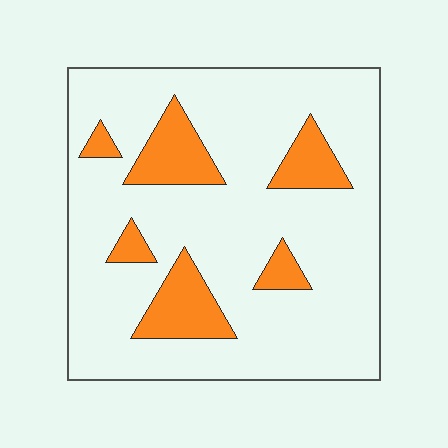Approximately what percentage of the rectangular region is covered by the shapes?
Approximately 15%.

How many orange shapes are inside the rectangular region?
6.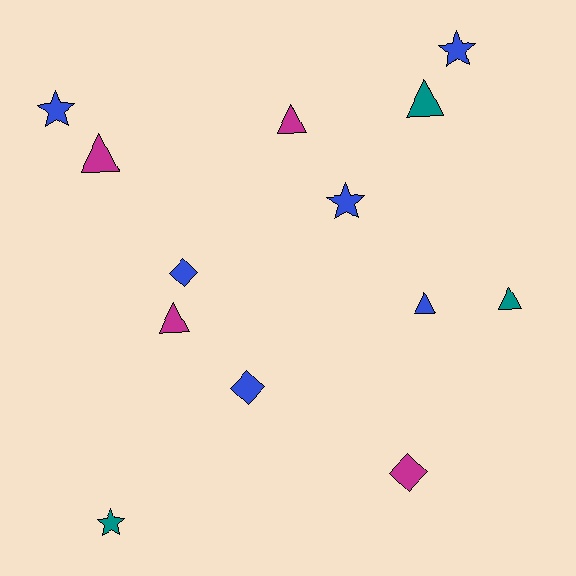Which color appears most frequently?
Blue, with 6 objects.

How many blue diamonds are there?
There are 2 blue diamonds.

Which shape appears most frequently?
Triangle, with 6 objects.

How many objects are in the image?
There are 13 objects.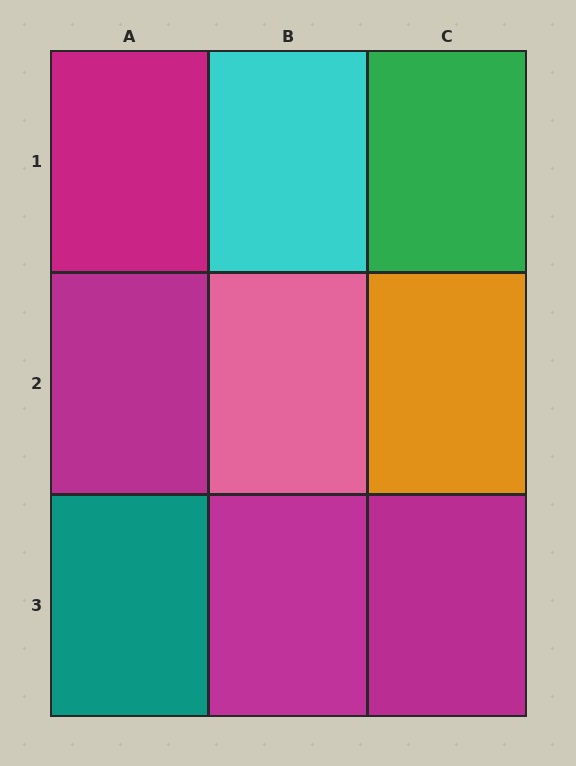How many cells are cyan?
1 cell is cyan.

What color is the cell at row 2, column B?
Pink.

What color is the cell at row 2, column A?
Magenta.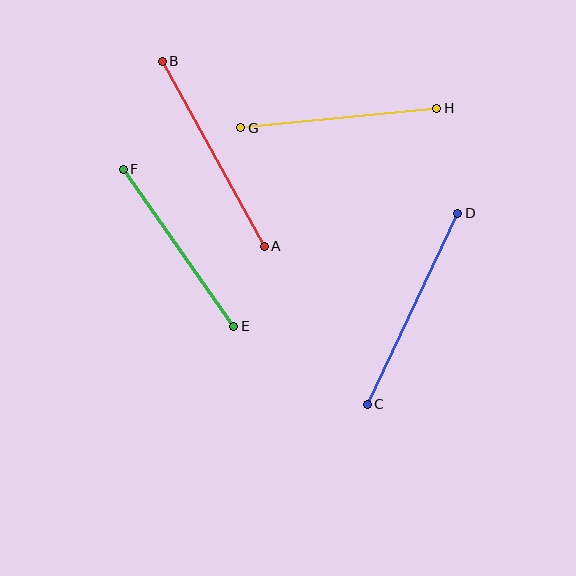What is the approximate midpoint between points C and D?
The midpoint is at approximately (412, 309) pixels.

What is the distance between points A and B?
The distance is approximately 211 pixels.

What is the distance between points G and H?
The distance is approximately 197 pixels.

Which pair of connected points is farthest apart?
Points C and D are farthest apart.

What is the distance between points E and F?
The distance is approximately 192 pixels.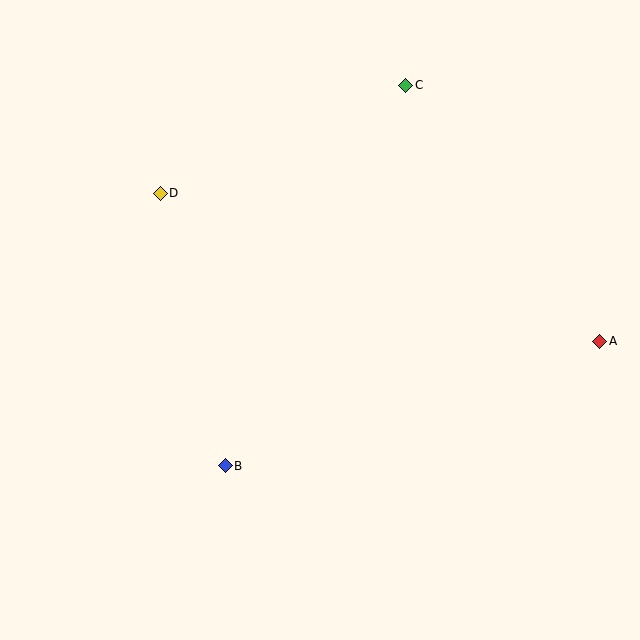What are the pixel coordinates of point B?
Point B is at (225, 465).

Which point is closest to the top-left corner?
Point D is closest to the top-left corner.